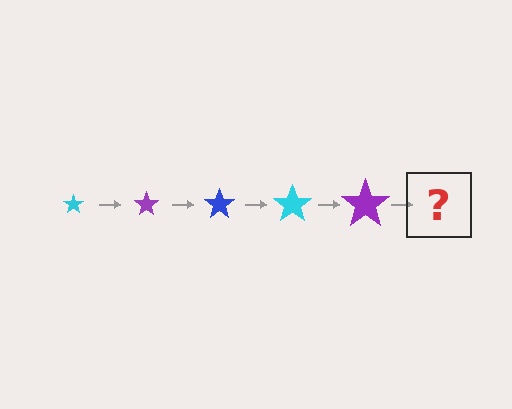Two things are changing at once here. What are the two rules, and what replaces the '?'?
The two rules are that the star grows larger each step and the color cycles through cyan, purple, and blue. The '?' should be a blue star, larger than the previous one.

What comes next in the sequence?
The next element should be a blue star, larger than the previous one.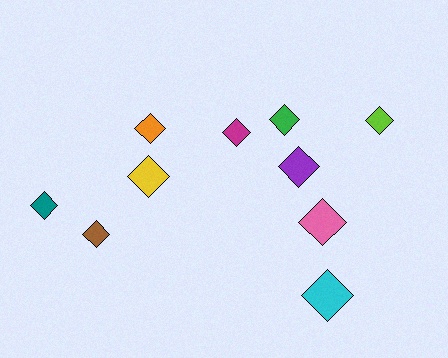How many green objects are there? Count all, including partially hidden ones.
There is 1 green object.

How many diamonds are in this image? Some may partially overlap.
There are 10 diamonds.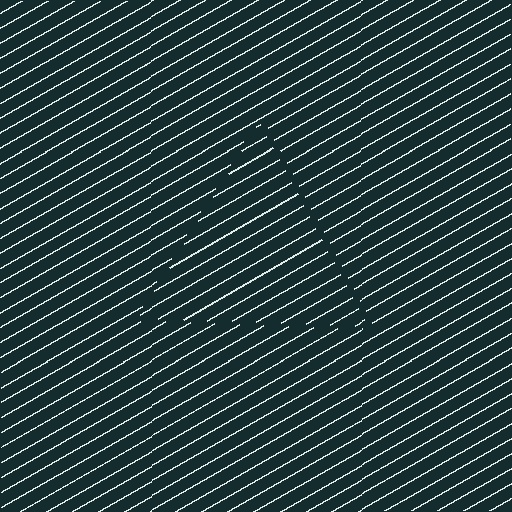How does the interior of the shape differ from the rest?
The interior of the shape contains the same grating, shifted by half a period — the contour is defined by the phase discontinuity where line-ends from the inner and outer gratings abut.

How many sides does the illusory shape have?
3 sides — the line-ends trace a triangle.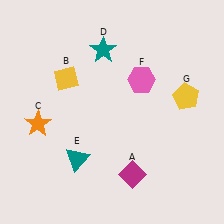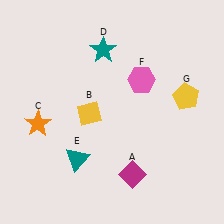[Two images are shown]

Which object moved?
The yellow diamond (B) moved down.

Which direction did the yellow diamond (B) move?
The yellow diamond (B) moved down.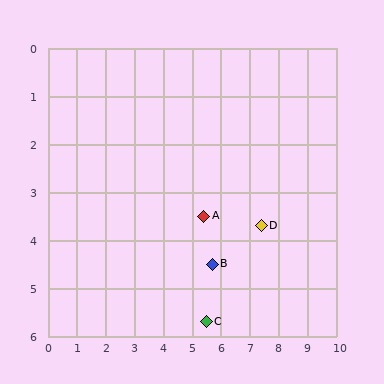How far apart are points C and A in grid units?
Points C and A are about 2.2 grid units apart.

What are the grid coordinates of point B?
Point B is at approximately (5.7, 4.5).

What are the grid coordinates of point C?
Point C is at approximately (5.5, 5.7).